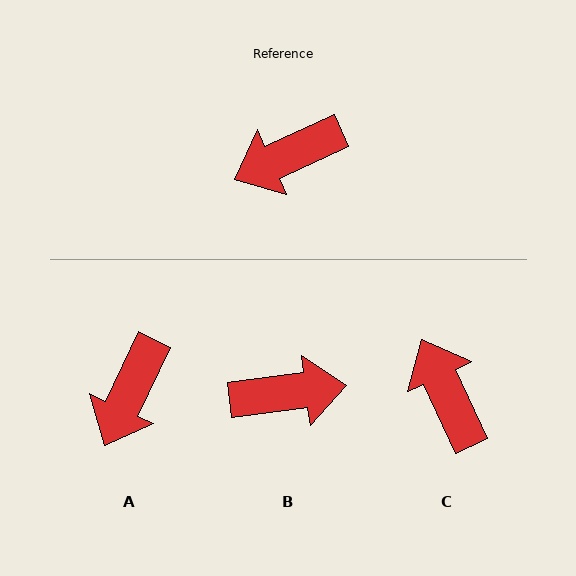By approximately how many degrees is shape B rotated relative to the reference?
Approximately 163 degrees counter-clockwise.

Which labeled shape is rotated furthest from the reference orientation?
B, about 163 degrees away.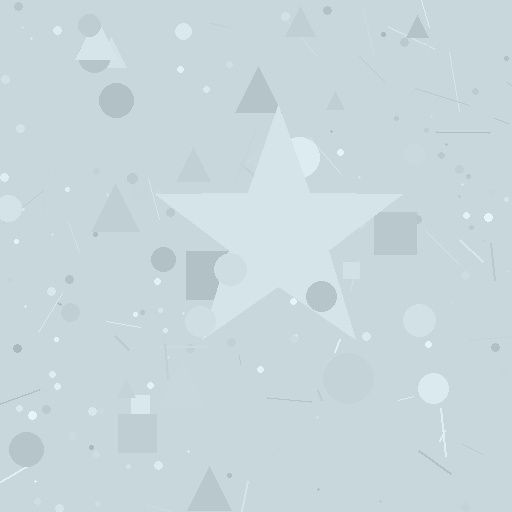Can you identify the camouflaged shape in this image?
The camouflaged shape is a star.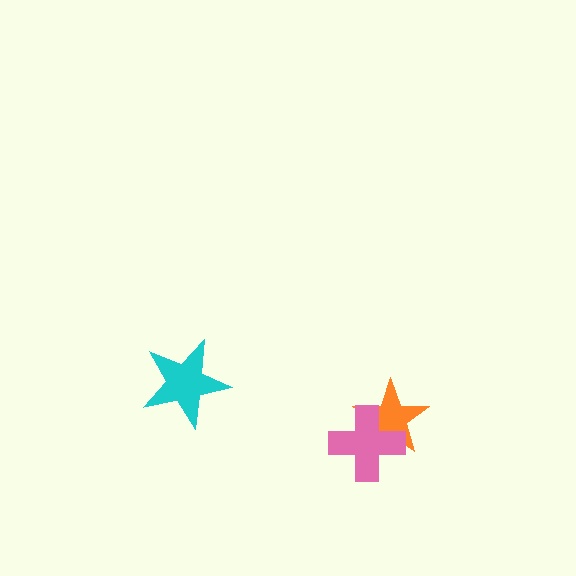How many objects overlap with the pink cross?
1 object overlaps with the pink cross.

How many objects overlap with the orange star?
1 object overlaps with the orange star.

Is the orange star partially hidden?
Yes, it is partially covered by another shape.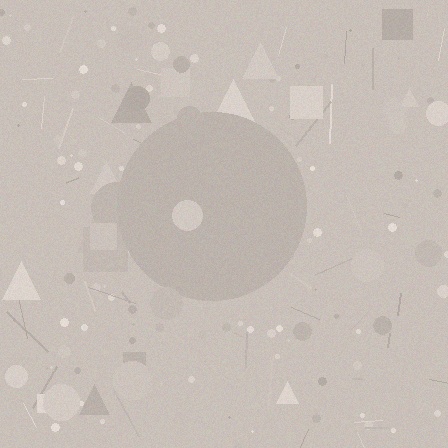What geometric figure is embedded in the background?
A circle is embedded in the background.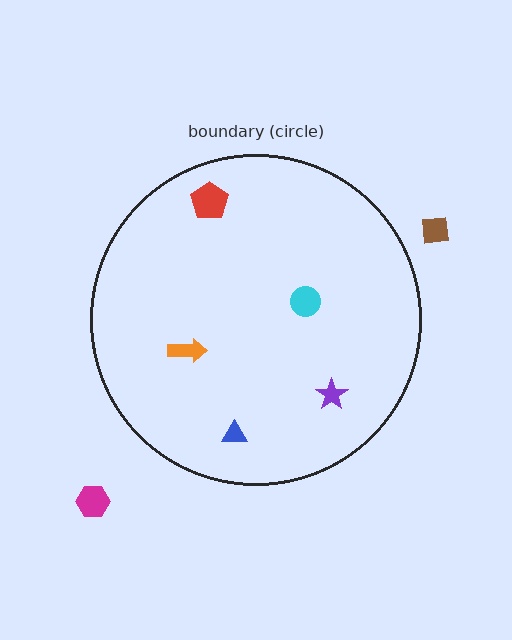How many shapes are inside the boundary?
5 inside, 2 outside.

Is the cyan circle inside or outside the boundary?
Inside.